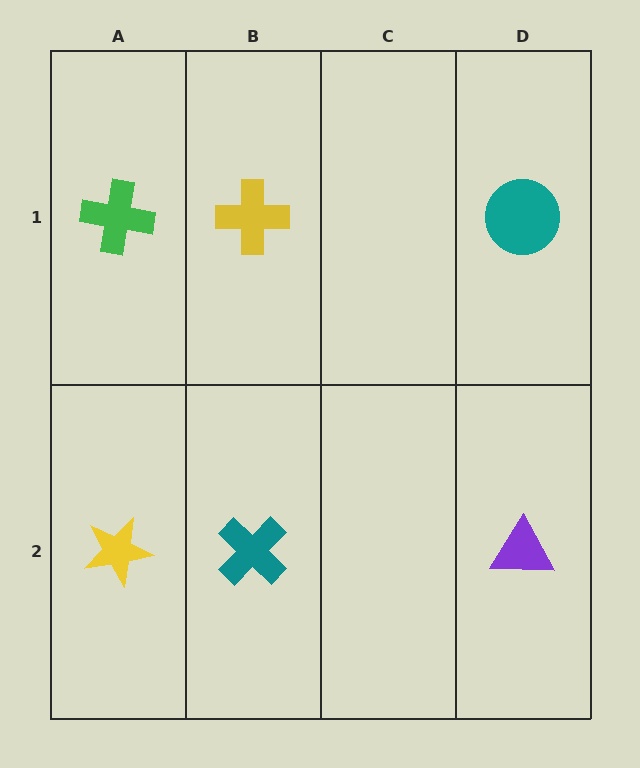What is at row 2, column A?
A yellow star.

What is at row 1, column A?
A green cross.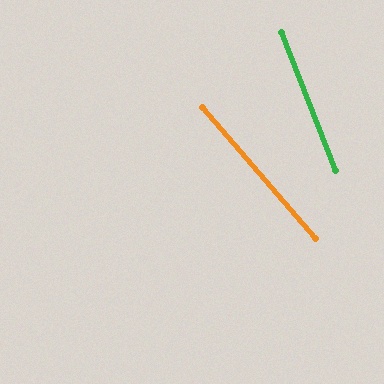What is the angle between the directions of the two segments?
Approximately 20 degrees.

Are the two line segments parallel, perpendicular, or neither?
Neither parallel nor perpendicular — they differ by about 20°.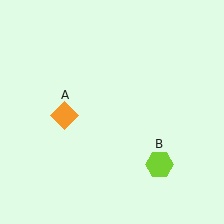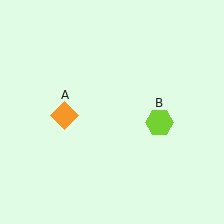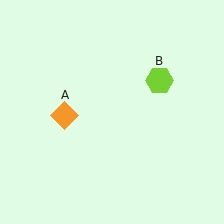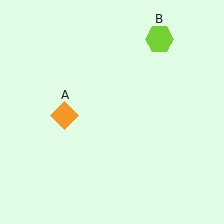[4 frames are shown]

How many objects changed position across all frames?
1 object changed position: lime hexagon (object B).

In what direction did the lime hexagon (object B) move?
The lime hexagon (object B) moved up.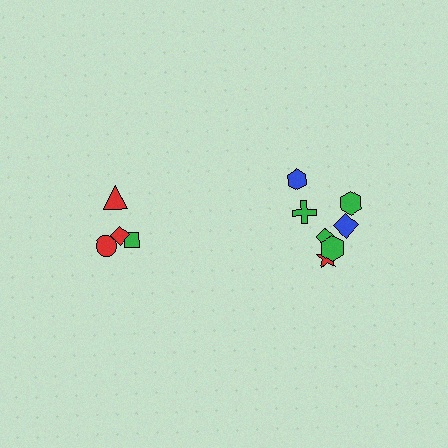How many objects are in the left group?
There are 4 objects.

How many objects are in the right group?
There are 7 objects.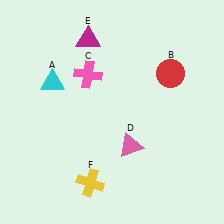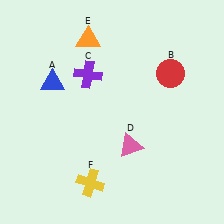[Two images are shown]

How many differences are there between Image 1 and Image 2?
There are 3 differences between the two images.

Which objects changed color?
A changed from cyan to blue. C changed from pink to purple. E changed from magenta to orange.